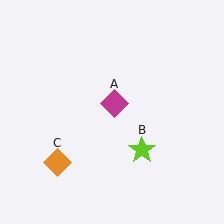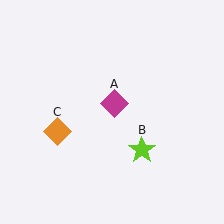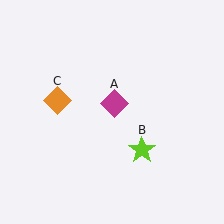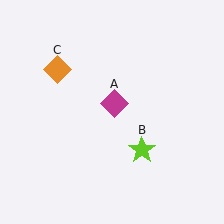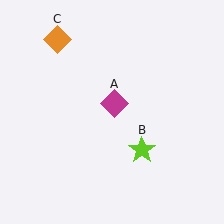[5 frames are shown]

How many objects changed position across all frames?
1 object changed position: orange diamond (object C).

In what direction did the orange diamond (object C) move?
The orange diamond (object C) moved up.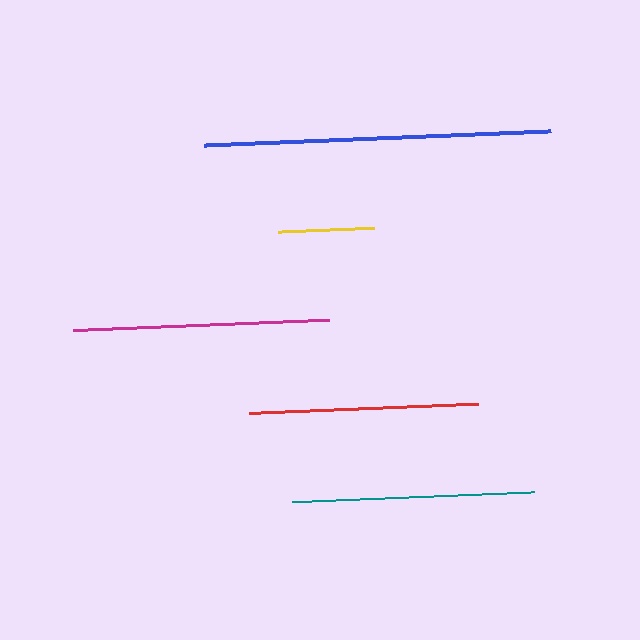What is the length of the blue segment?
The blue segment is approximately 347 pixels long.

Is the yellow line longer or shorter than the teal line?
The teal line is longer than the yellow line.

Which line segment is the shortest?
The yellow line is the shortest at approximately 96 pixels.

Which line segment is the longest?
The blue line is the longest at approximately 347 pixels.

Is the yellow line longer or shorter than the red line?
The red line is longer than the yellow line.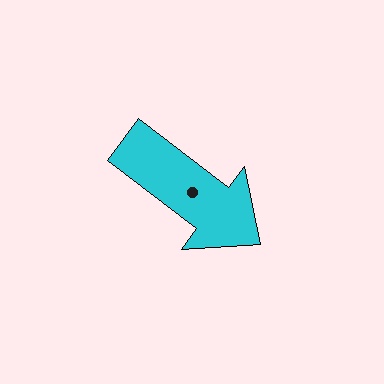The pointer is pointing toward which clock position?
Roughly 4 o'clock.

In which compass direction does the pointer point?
Southeast.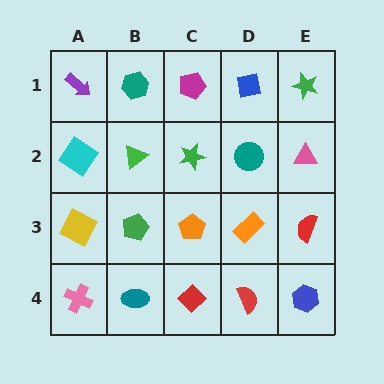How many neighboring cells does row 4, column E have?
2.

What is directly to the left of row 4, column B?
A pink cross.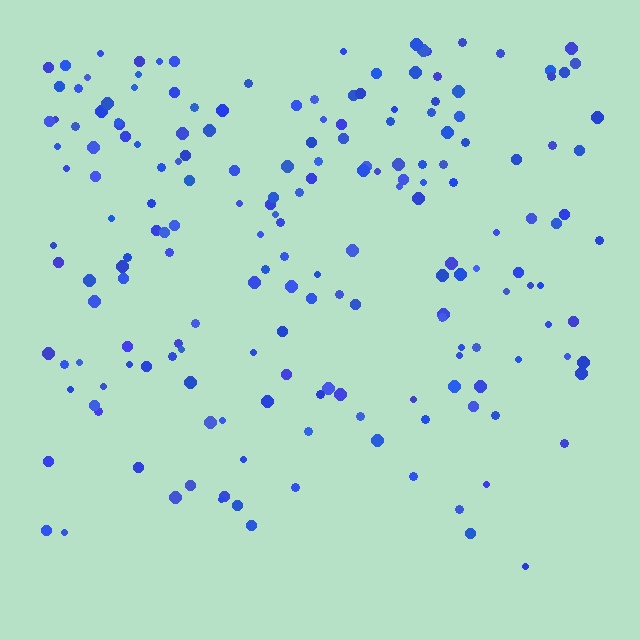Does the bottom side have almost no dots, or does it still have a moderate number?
Still a moderate number, just noticeably fewer than the top.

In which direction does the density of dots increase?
From bottom to top, with the top side densest.